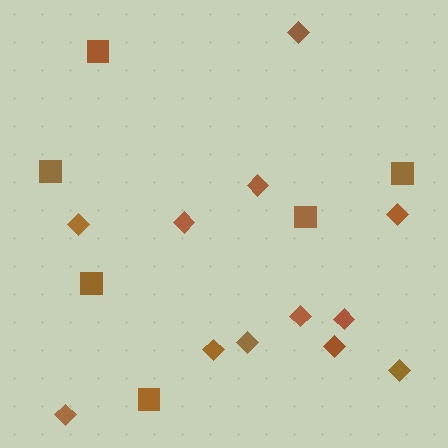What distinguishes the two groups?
There are 2 groups: one group of diamonds (12) and one group of squares (6).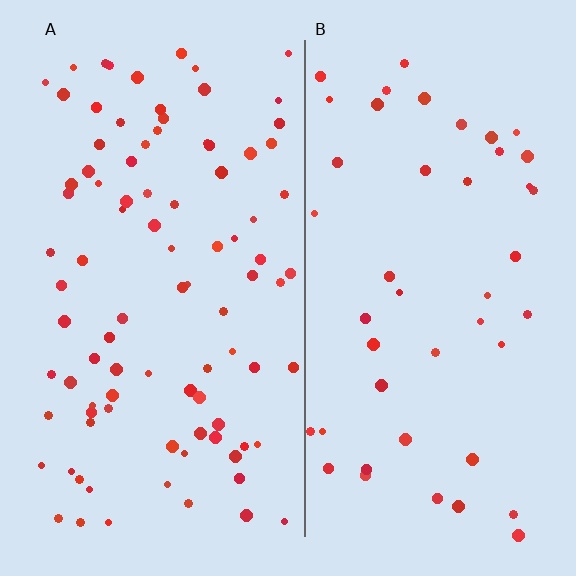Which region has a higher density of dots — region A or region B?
A (the left).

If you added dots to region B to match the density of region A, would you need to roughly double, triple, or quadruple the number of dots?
Approximately double.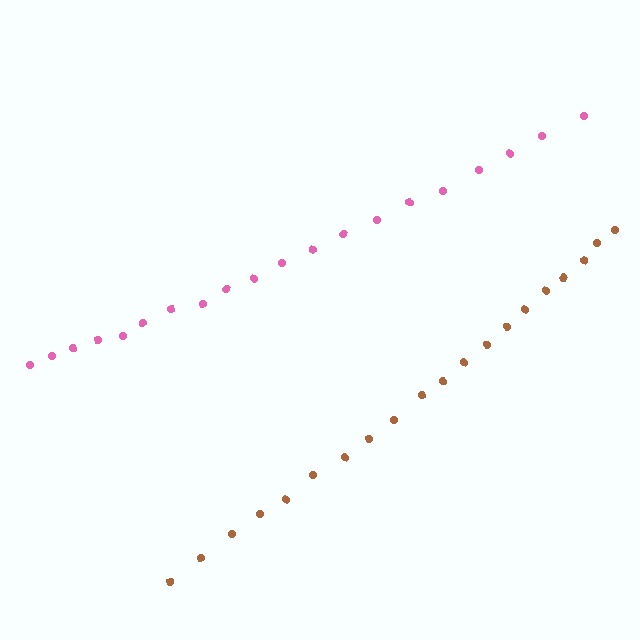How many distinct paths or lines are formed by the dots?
There are 2 distinct paths.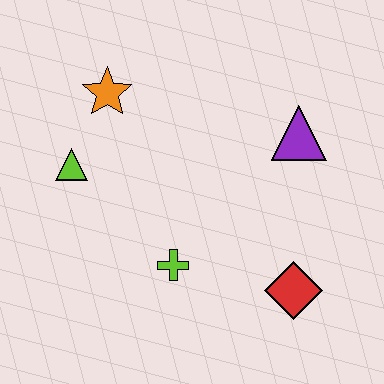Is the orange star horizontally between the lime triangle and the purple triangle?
Yes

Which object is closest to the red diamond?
The lime cross is closest to the red diamond.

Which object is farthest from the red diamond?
The orange star is farthest from the red diamond.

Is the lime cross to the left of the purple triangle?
Yes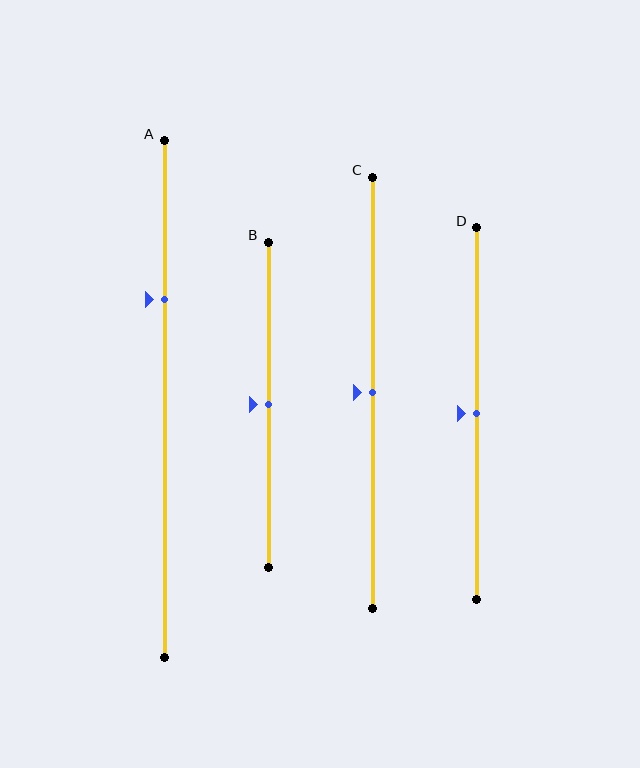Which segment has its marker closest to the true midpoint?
Segment B has its marker closest to the true midpoint.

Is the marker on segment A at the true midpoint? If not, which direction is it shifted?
No, the marker on segment A is shifted upward by about 19% of the segment length.